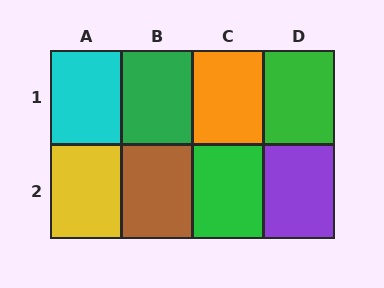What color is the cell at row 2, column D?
Purple.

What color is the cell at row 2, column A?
Yellow.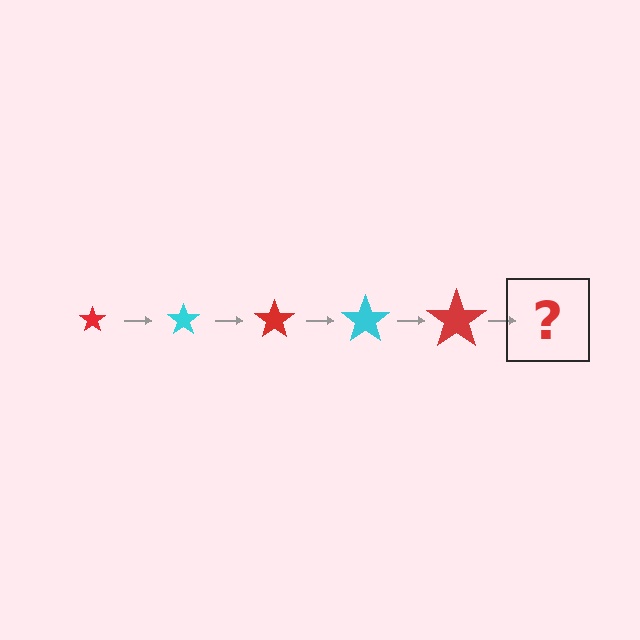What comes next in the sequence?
The next element should be a cyan star, larger than the previous one.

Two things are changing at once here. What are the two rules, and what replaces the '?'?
The two rules are that the star grows larger each step and the color cycles through red and cyan. The '?' should be a cyan star, larger than the previous one.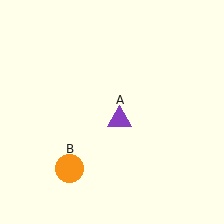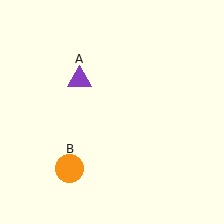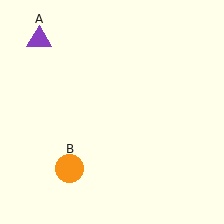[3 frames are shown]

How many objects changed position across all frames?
1 object changed position: purple triangle (object A).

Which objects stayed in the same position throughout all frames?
Orange circle (object B) remained stationary.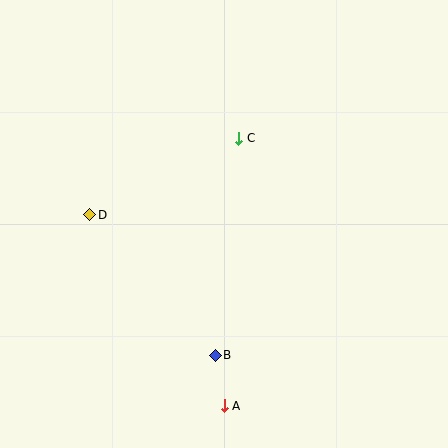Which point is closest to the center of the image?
Point C at (239, 139) is closest to the center.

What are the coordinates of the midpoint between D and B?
The midpoint between D and B is at (152, 285).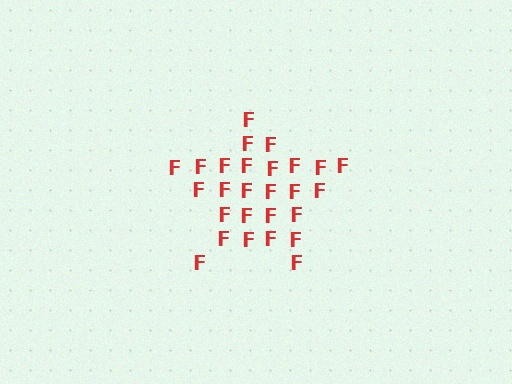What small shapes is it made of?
It is made of small letter F's.